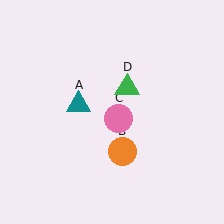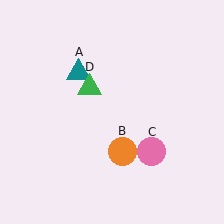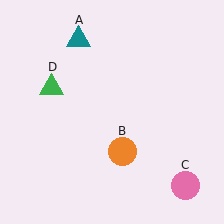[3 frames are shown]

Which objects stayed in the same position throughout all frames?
Orange circle (object B) remained stationary.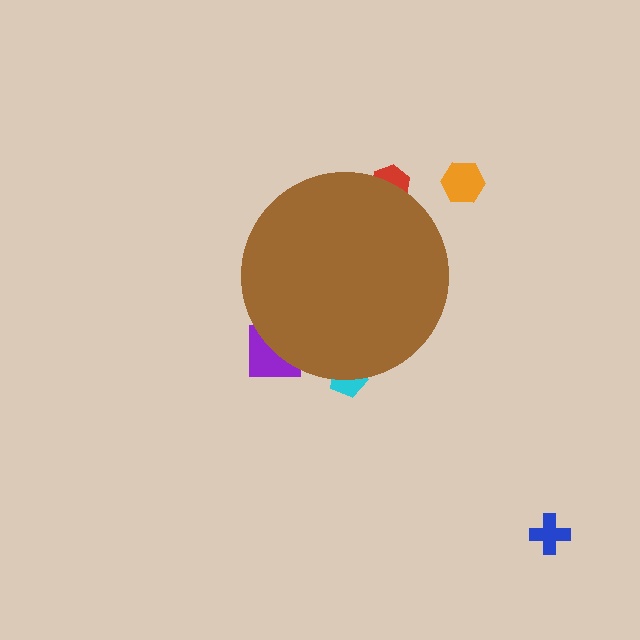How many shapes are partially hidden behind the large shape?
3 shapes are partially hidden.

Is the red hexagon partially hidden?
Yes, the red hexagon is partially hidden behind the brown circle.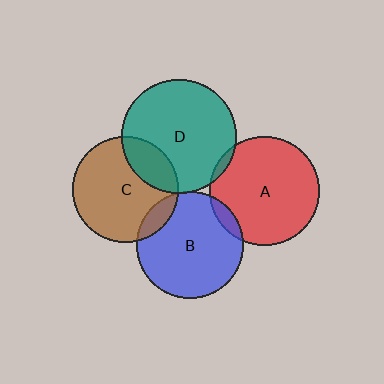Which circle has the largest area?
Circle D (teal).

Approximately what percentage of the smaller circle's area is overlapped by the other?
Approximately 5%.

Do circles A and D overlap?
Yes.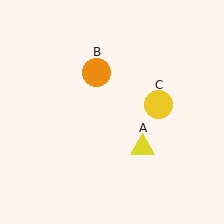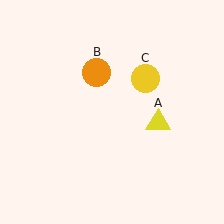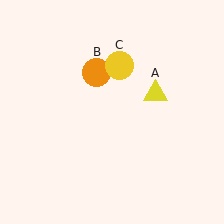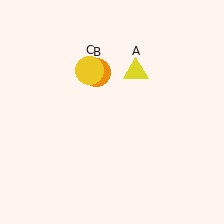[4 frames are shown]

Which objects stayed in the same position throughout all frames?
Orange circle (object B) remained stationary.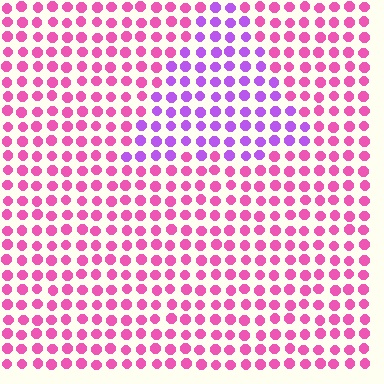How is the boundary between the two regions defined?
The boundary is defined purely by a slight shift in hue (about 43 degrees). Spacing, size, and orientation are identical on both sides.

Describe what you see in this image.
The image is filled with small pink elements in a uniform arrangement. A triangle-shaped region is visible where the elements are tinted to a slightly different hue, forming a subtle color boundary.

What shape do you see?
I see a triangle.